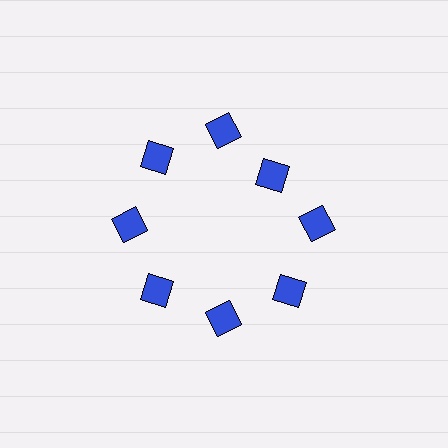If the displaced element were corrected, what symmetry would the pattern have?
It would have 8-fold rotational symmetry — the pattern would map onto itself every 45 degrees.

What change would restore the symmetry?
The symmetry would be restored by moving it outward, back onto the ring so that all 8 squares sit at equal angles and equal distance from the center.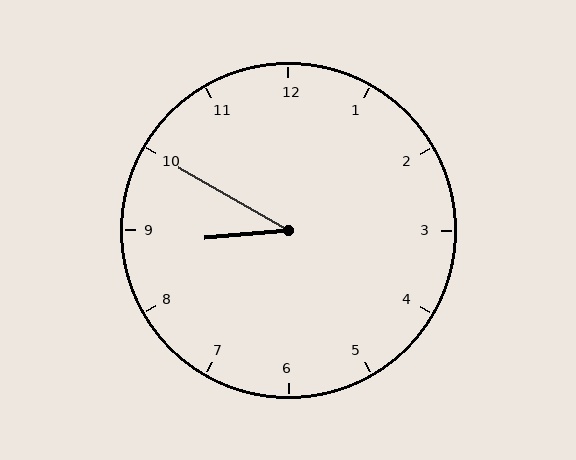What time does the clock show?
8:50.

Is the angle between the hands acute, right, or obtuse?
It is acute.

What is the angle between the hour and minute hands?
Approximately 35 degrees.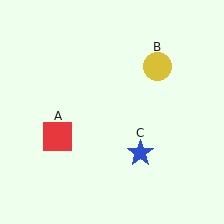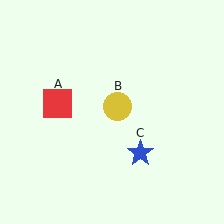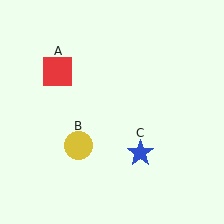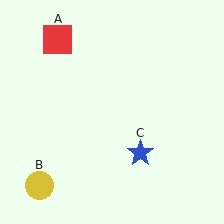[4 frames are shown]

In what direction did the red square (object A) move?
The red square (object A) moved up.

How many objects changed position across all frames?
2 objects changed position: red square (object A), yellow circle (object B).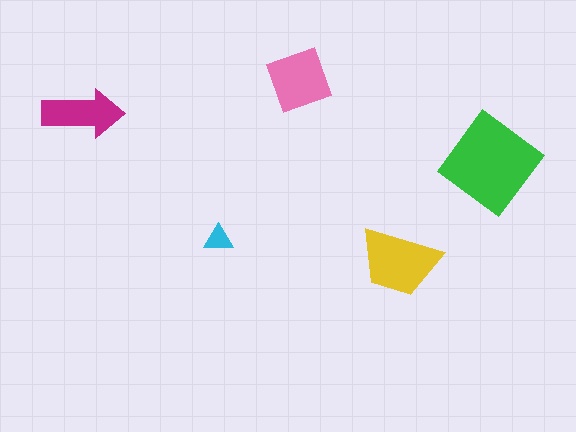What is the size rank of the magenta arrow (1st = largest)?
4th.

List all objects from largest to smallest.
The green diamond, the yellow trapezoid, the pink square, the magenta arrow, the cyan triangle.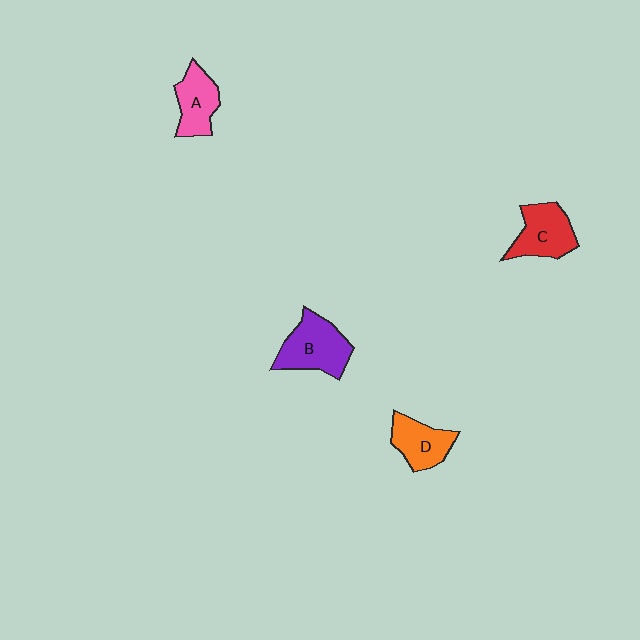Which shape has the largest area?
Shape B (purple).